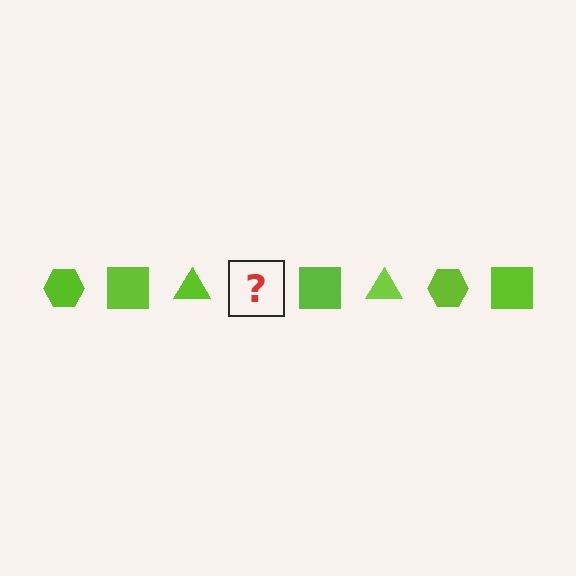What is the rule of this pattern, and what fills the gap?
The rule is that the pattern cycles through hexagon, square, triangle shapes in lime. The gap should be filled with a lime hexagon.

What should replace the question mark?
The question mark should be replaced with a lime hexagon.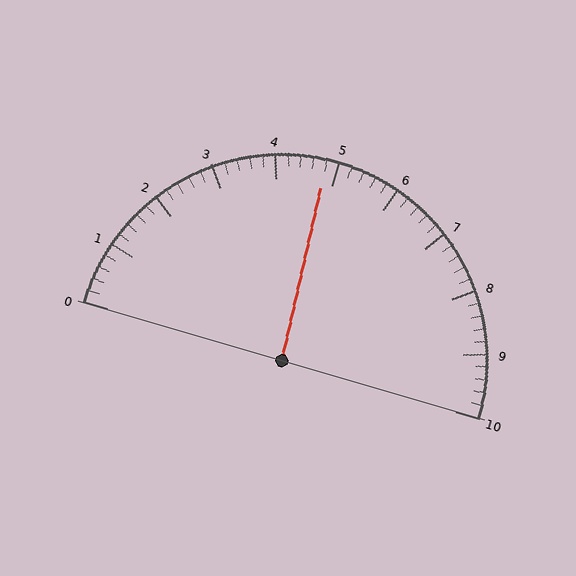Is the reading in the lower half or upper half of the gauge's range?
The reading is in the lower half of the range (0 to 10).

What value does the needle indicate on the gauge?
The needle indicates approximately 4.8.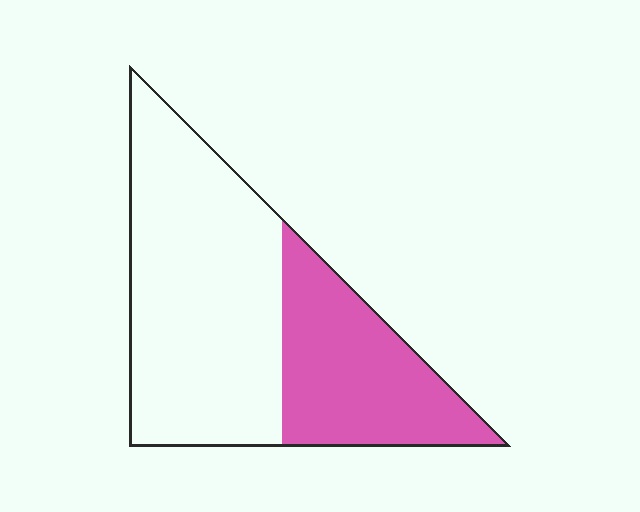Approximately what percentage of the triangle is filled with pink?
Approximately 35%.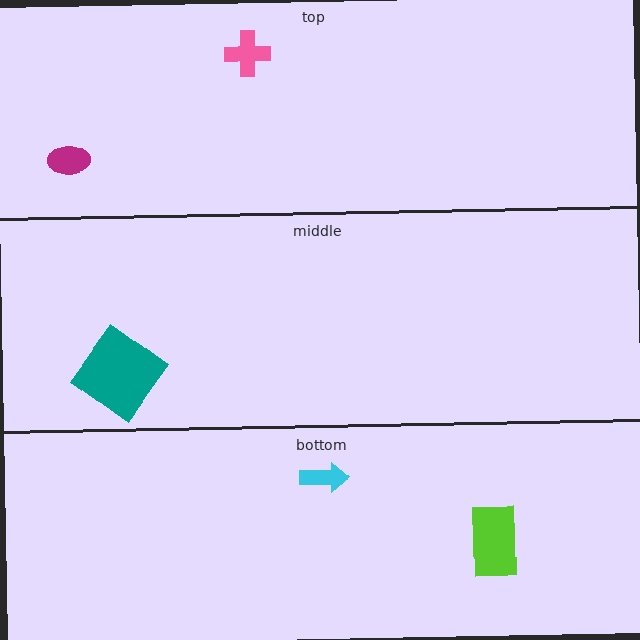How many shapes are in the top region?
2.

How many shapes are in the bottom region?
2.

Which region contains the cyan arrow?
The bottom region.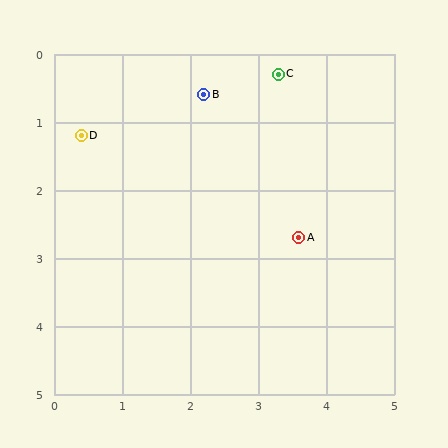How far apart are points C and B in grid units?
Points C and B are about 1.1 grid units apart.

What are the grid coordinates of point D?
Point D is at approximately (0.4, 1.2).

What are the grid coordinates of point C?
Point C is at approximately (3.3, 0.3).